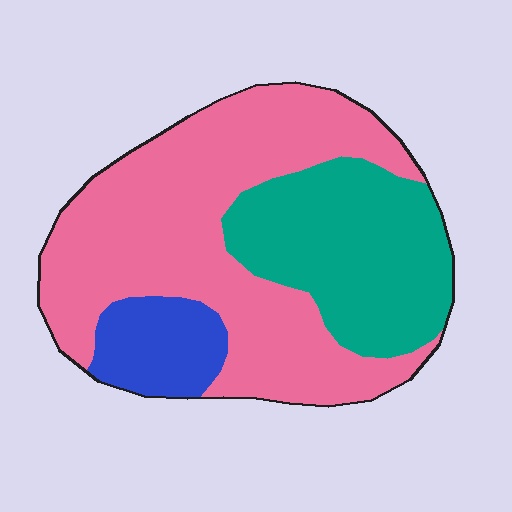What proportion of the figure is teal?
Teal covers roughly 30% of the figure.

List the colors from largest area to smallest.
From largest to smallest: pink, teal, blue.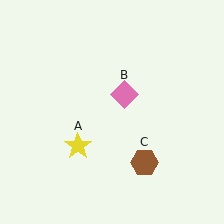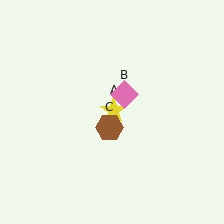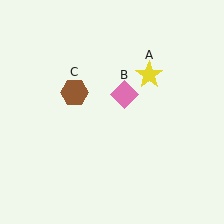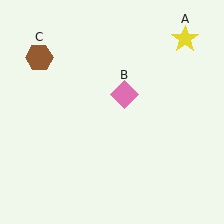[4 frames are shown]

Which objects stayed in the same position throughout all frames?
Pink diamond (object B) remained stationary.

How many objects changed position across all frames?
2 objects changed position: yellow star (object A), brown hexagon (object C).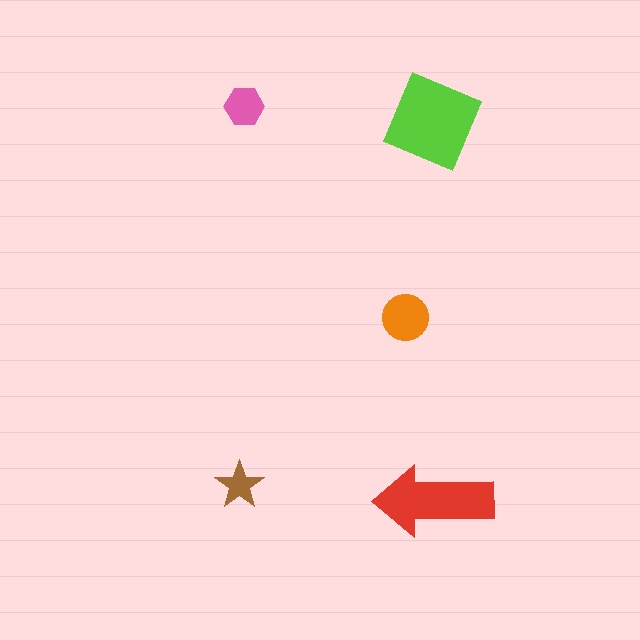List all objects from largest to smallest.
The lime square, the red arrow, the orange circle, the pink hexagon, the brown star.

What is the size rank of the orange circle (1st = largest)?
3rd.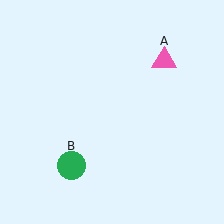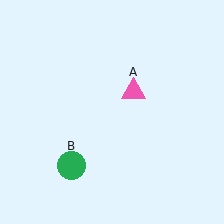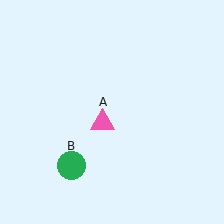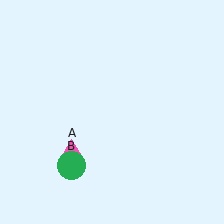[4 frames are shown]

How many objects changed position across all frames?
1 object changed position: pink triangle (object A).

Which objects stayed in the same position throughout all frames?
Green circle (object B) remained stationary.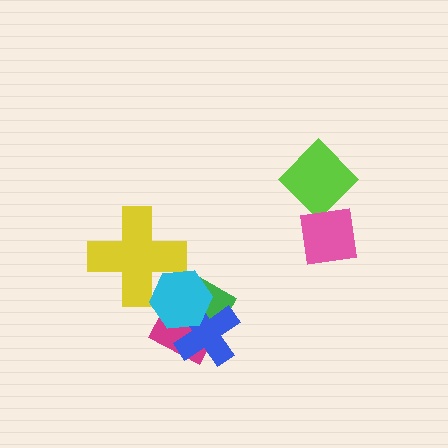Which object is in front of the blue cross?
The cyan hexagon is in front of the blue cross.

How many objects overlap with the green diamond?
3 objects overlap with the green diamond.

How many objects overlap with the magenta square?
3 objects overlap with the magenta square.